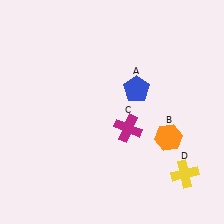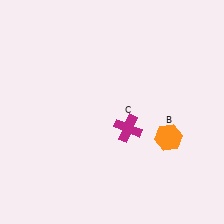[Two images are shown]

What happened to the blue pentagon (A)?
The blue pentagon (A) was removed in Image 2. It was in the top-right area of Image 1.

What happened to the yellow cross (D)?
The yellow cross (D) was removed in Image 2. It was in the bottom-right area of Image 1.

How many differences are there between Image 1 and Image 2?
There are 2 differences between the two images.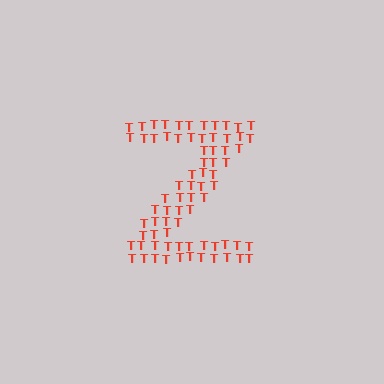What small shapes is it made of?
It is made of small letter T's.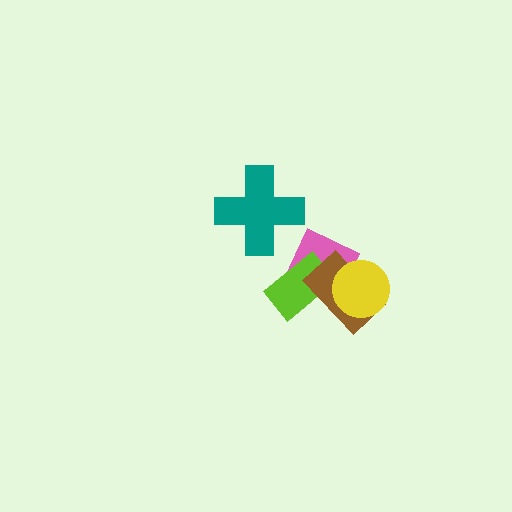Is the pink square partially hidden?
Yes, it is partially covered by another shape.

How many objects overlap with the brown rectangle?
3 objects overlap with the brown rectangle.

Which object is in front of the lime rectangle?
The brown rectangle is in front of the lime rectangle.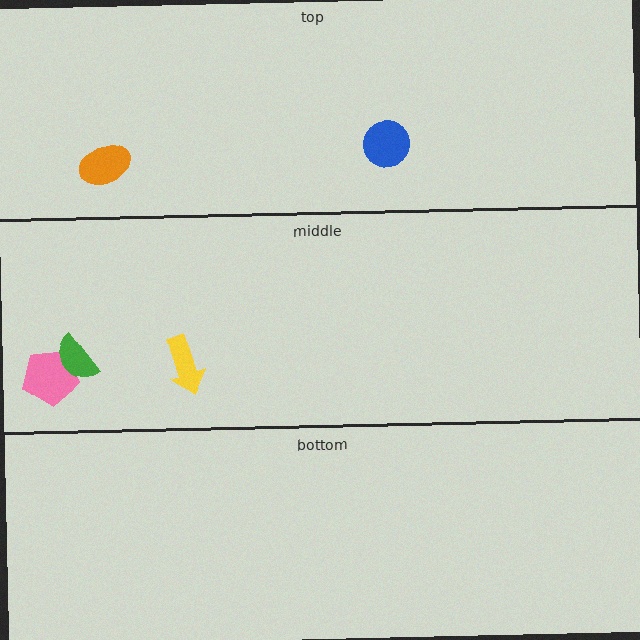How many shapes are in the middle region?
3.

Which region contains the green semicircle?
The middle region.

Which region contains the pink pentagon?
The middle region.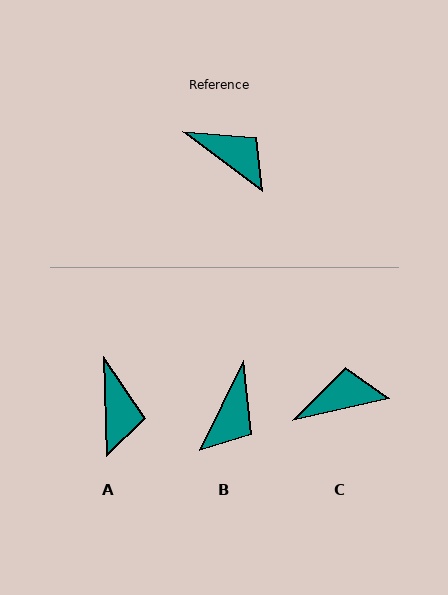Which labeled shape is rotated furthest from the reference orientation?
B, about 80 degrees away.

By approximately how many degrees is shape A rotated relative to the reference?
Approximately 52 degrees clockwise.